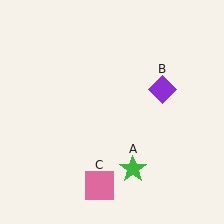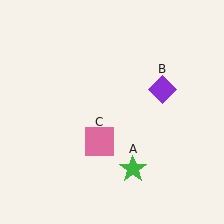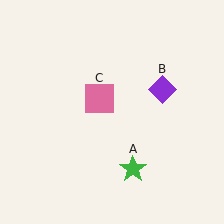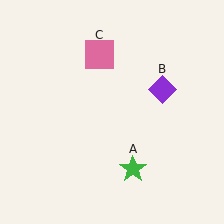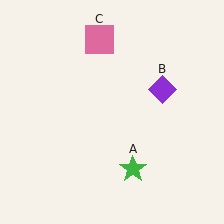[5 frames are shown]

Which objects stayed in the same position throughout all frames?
Green star (object A) and purple diamond (object B) remained stationary.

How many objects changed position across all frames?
1 object changed position: pink square (object C).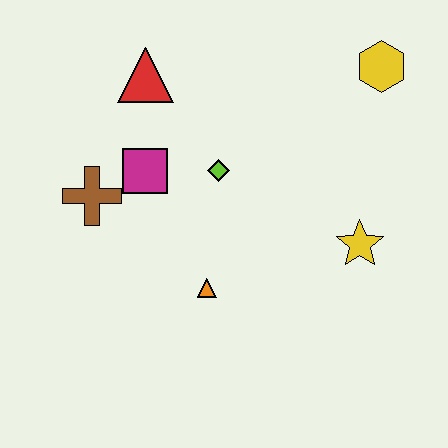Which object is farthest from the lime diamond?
The yellow hexagon is farthest from the lime diamond.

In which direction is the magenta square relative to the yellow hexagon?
The magenta square is to the left of the yellow hexagon.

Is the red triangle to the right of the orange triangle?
No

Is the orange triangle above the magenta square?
No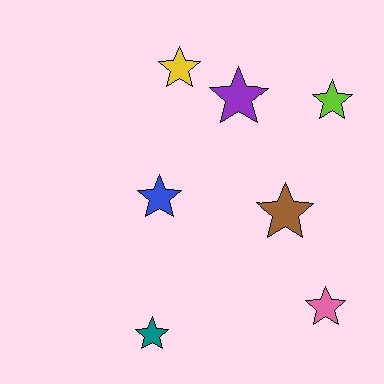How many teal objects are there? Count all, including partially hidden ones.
There is 1 teal object.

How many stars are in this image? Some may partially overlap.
There are 7 stars.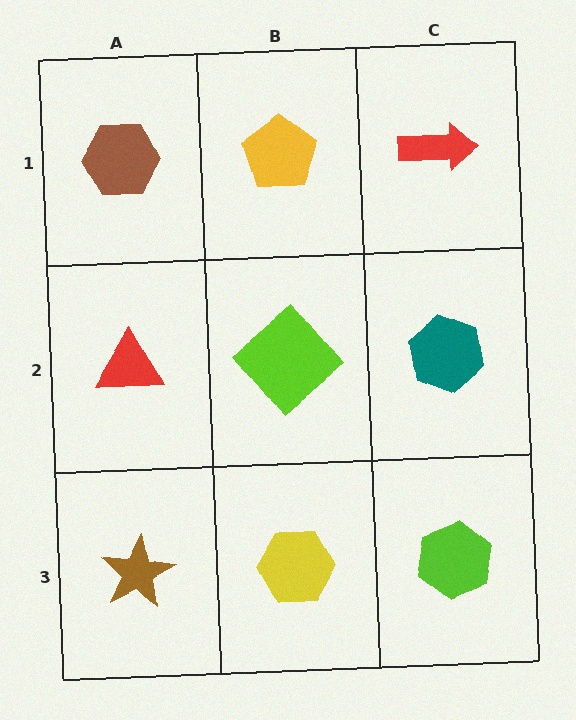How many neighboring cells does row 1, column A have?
2.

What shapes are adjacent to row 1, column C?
A teal hexagon (row 2, column C), a yellow pentagon (row 1, column B).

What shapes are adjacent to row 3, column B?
A lime diamond (row 2, column B), a brown star (row 3, column A), a lime hexagon (row 3, column C).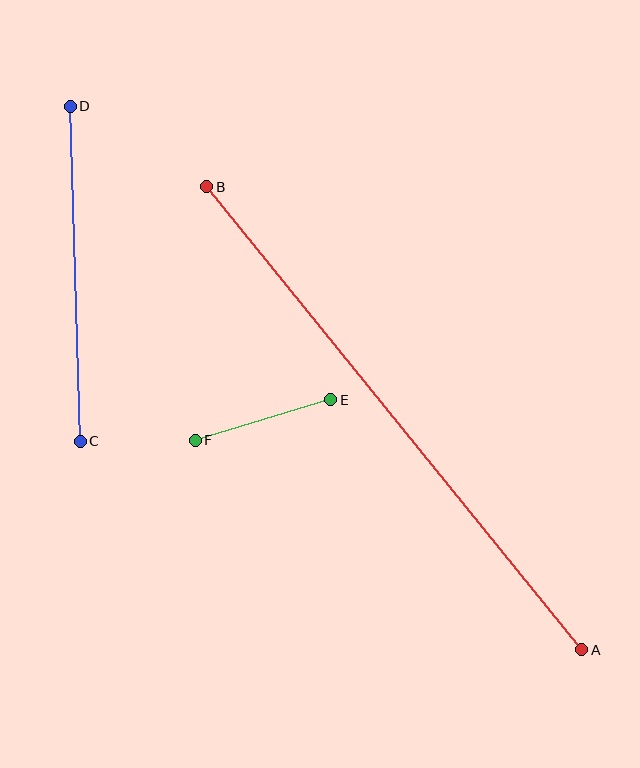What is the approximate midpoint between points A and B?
The midpoint is at approximately (394, 418) pixels.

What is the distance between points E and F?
The distance is approximately 141 pixels.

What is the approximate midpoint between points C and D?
The midpoint is at approximately (75, 274) pixels.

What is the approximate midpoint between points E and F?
The midpoint is at approximately (263, 420) pixels.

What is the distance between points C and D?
The distance is approximately 335 pixels.